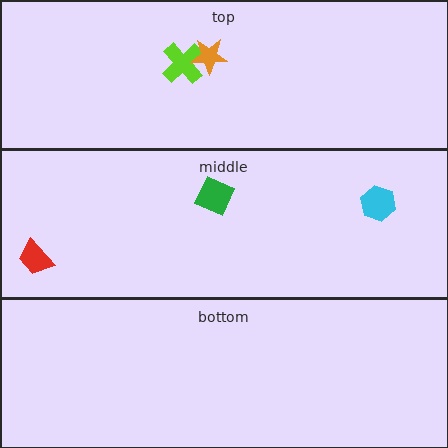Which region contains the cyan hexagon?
The middle region.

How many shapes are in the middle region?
3.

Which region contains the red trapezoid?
The middle region.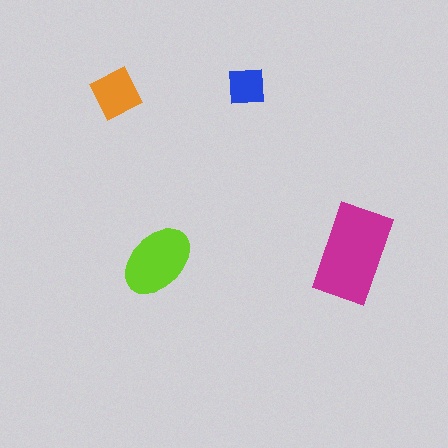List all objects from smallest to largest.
The blue square, the orange diamond, the lime ellipse, the magenta rectangle.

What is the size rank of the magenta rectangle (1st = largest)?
1st.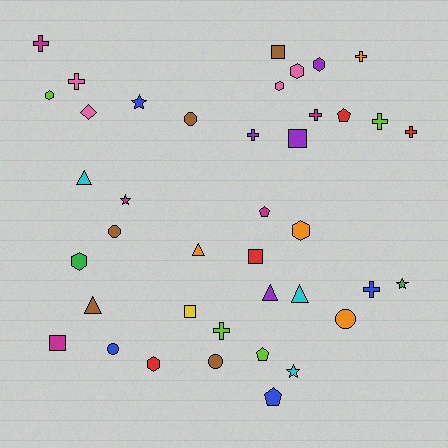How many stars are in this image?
There are 4 stars.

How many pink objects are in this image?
There are 4 pink objects.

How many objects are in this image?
There are 40 objects.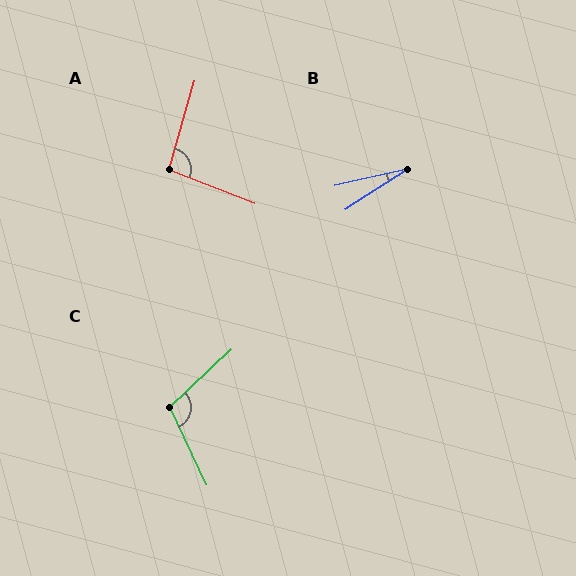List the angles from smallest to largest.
B (20°), A (95°), C (108°).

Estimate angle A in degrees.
Approximately 95 degrees.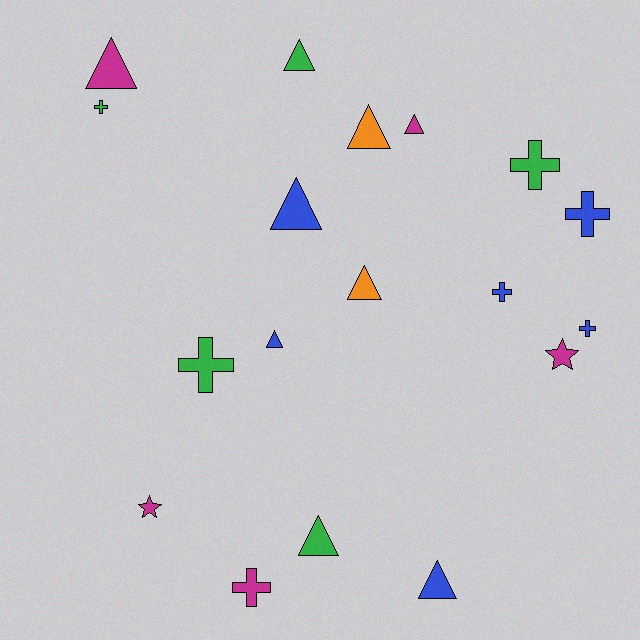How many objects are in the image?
There are 18 objects.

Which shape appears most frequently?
Triangle, with 9 objects.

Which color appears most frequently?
Blue, with 6 objects.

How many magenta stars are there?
There are 2 magenta stars.